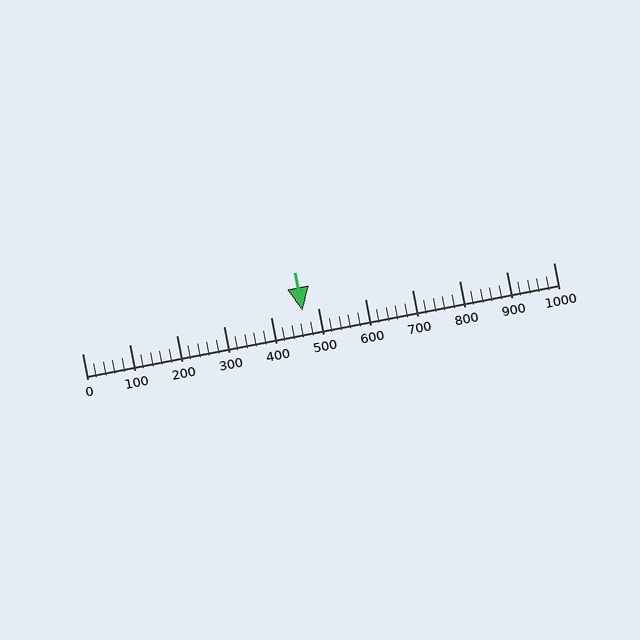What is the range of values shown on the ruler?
The ruler shows values from 0 to 1000.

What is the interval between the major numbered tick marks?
The major tick marks are spaced 100 units apart.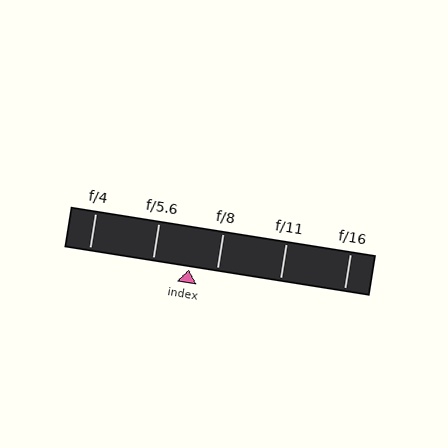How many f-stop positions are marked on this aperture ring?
There are 5 f-stop positions marked.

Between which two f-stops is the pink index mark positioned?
The index mark is between f/5.6 and f/8.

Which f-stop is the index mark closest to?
The index mark is closest to f/8.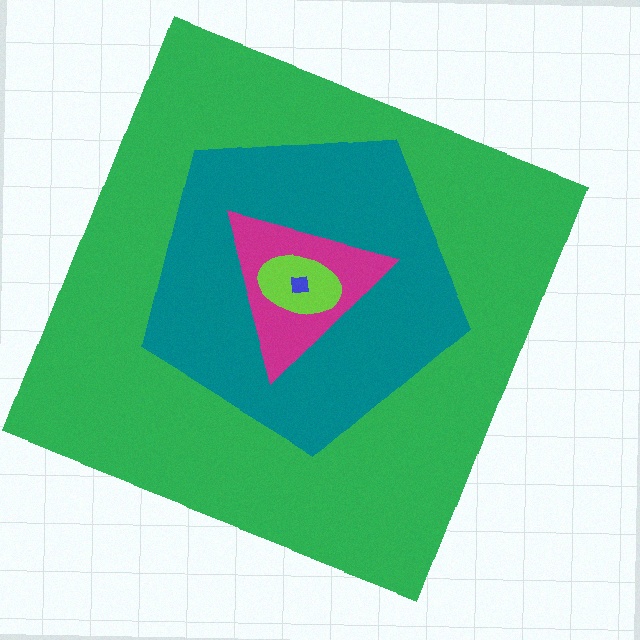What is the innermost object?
The blue square.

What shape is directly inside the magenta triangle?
The lime ellipse.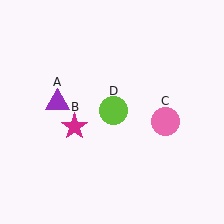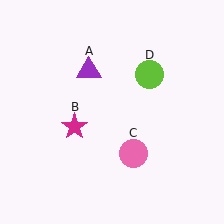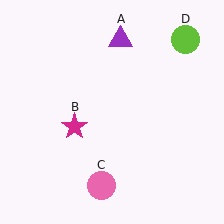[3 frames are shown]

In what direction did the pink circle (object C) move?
The pink circle (object C) moved down and to the left.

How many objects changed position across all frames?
3 objects changed position: purple triangle (object A), pink circle (object C), lime circle (object D).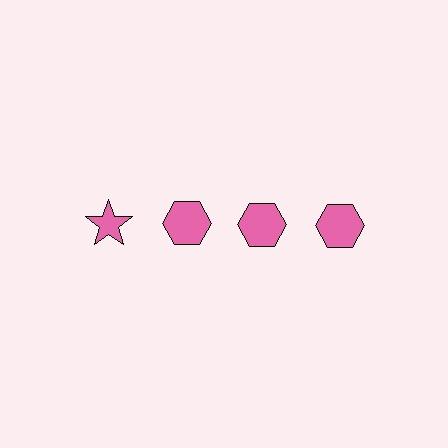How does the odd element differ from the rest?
It has a different shape: star instead of hexagon.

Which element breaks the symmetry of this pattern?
The pink star in the top row, leftmost column breaks the symmetry. All other shapes are pink hexagons.